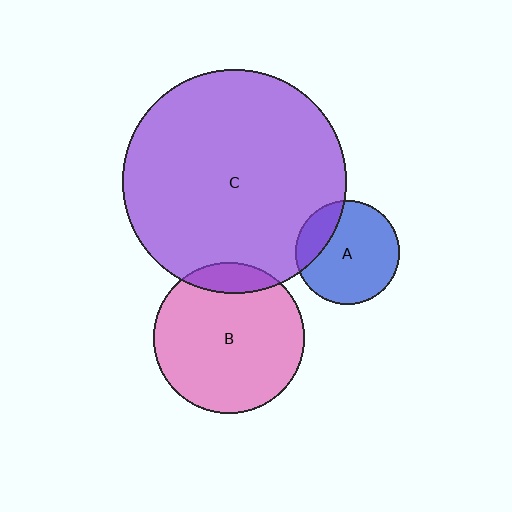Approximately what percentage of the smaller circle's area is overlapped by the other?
Approximately 10%.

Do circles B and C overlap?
Yes.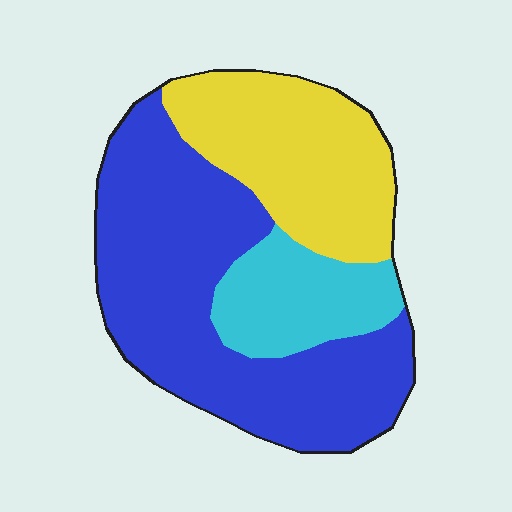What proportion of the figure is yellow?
Yellow covers around 30% of the figure.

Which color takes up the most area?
Blue, at roughly 55%.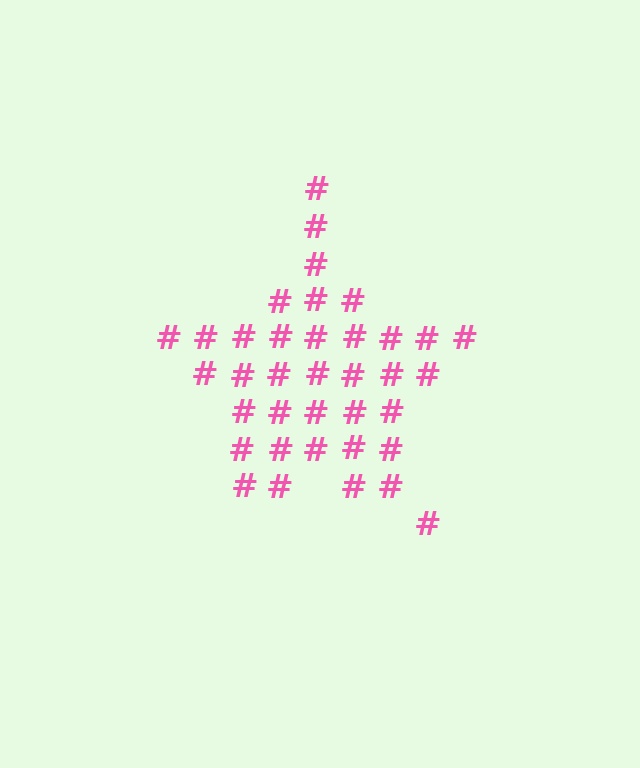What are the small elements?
The small elements are hash symbols.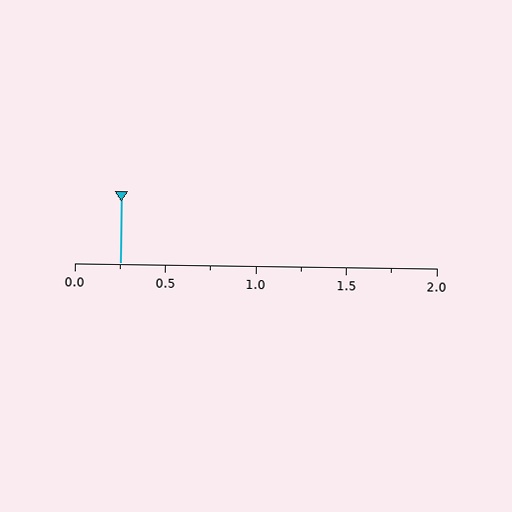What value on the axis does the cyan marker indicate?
The marker indicates approximately 0.25.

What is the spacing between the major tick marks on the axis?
The major ticks are spaced 0.5 apart.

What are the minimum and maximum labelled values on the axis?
The axis runs from 0.0 to 2.0.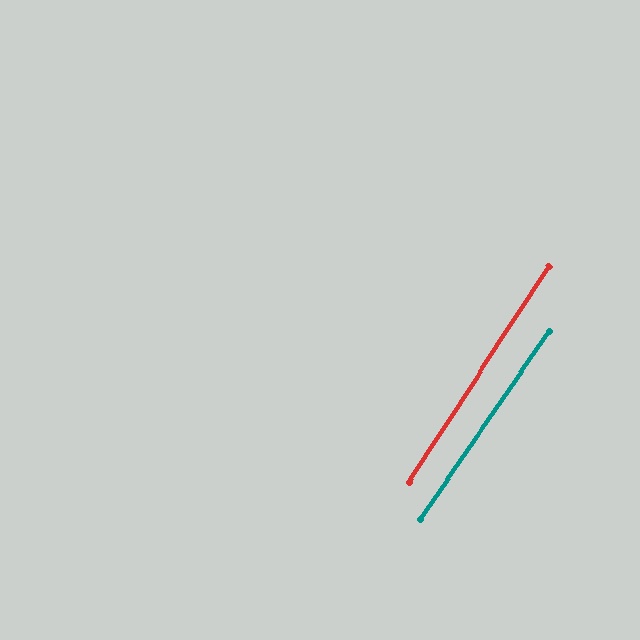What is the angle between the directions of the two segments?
Approximately 2 degrees.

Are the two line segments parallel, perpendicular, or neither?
Parallel — their directions differ by only 1.8°.